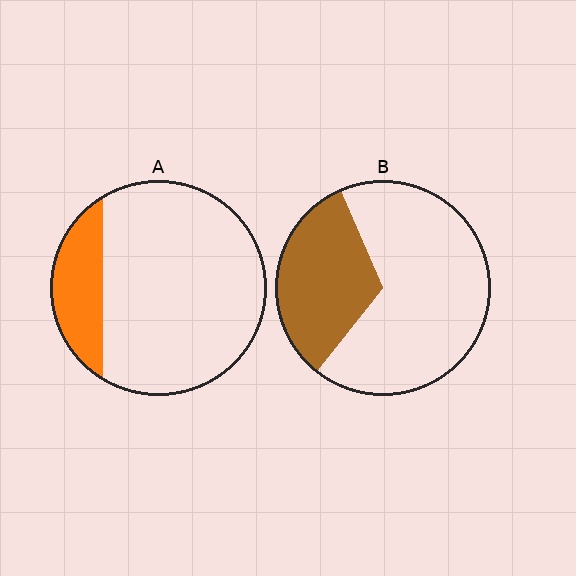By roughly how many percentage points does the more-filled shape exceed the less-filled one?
By roughly 15 percentage points (B over A).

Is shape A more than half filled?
No.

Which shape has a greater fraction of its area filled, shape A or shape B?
Shape B.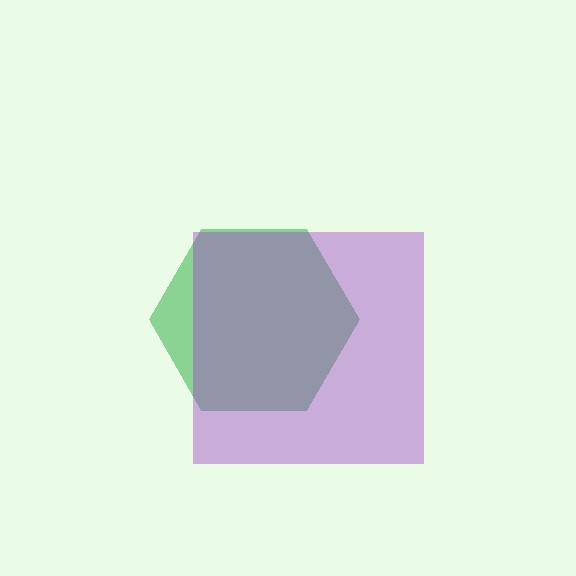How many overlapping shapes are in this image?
There are 2 overlapping shapes in the image.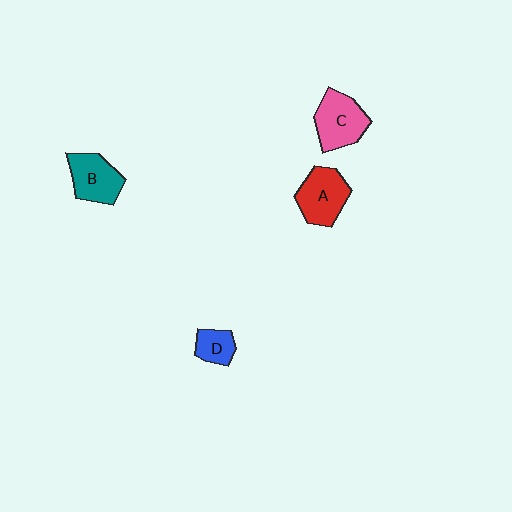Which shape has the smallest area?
Shape D (blue).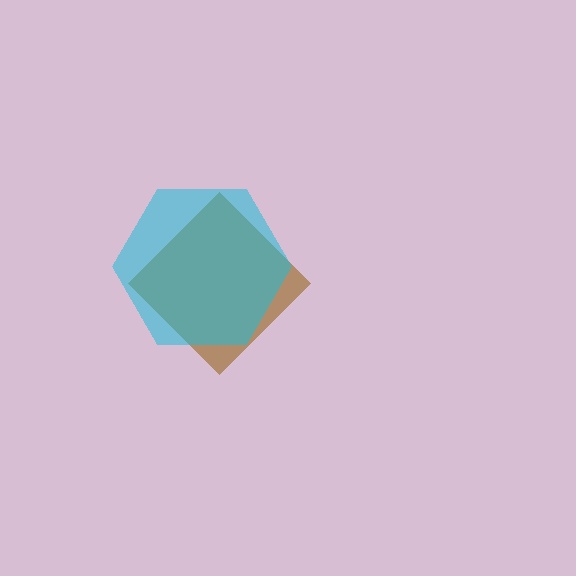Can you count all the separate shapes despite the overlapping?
Yes, there are 2 separate shapes.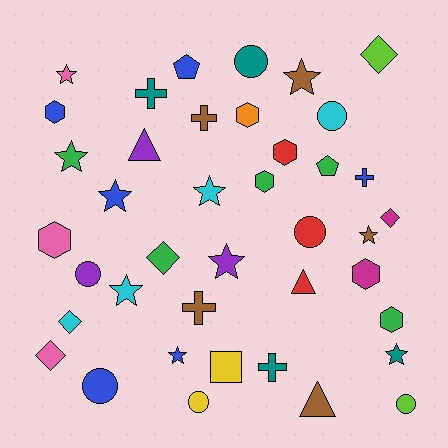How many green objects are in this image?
There are 5 green objects.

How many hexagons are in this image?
There are 7 hexagons.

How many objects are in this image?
There are 40 objects.